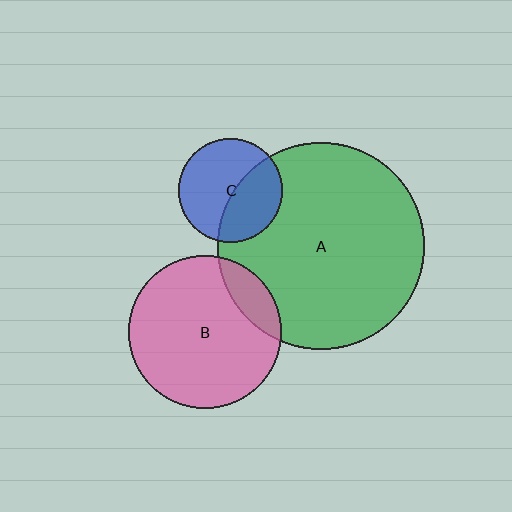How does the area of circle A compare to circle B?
Approximately 1.8 times.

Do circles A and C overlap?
Yes.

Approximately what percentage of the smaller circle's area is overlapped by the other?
Approximately 40%.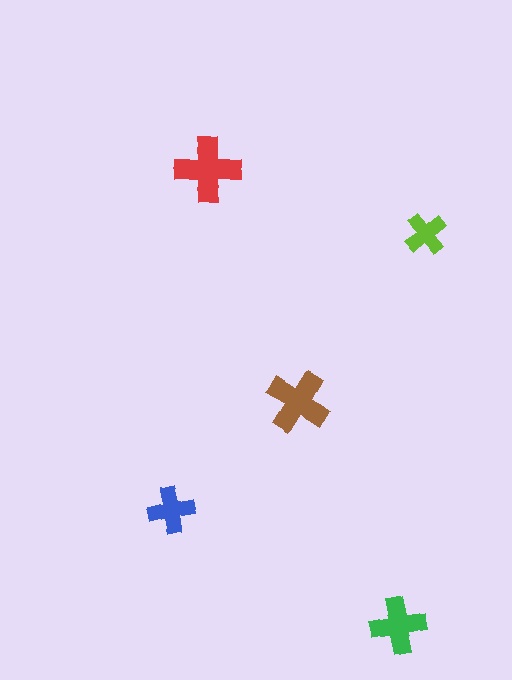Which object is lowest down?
The green cross is bottommost.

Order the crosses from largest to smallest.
the red one, the brown one, the green one, the blue one, the lime one.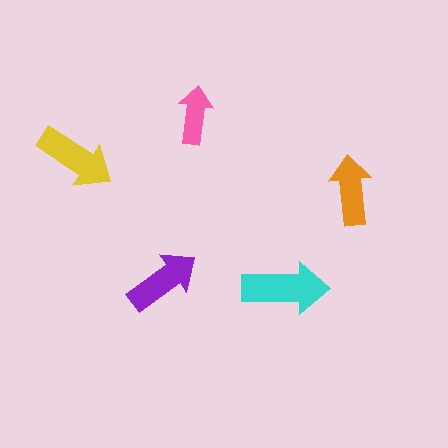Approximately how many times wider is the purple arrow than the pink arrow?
About 1.5 times wider.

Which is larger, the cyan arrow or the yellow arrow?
The cyan one.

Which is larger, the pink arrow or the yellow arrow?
The yellow one.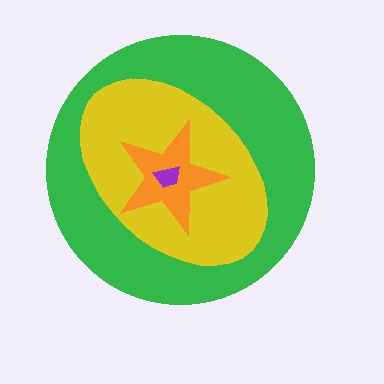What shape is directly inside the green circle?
The yellow ellipse.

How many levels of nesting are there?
4.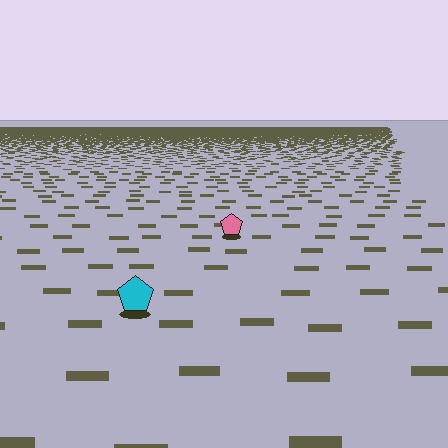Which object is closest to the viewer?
The cyan pentagon is closest. The texture marks near it are larger and more spread out.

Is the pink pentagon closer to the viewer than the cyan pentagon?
No. The cyan pentagon is closer — you can tell from the texture gradient: the ground texture is coarser near it.